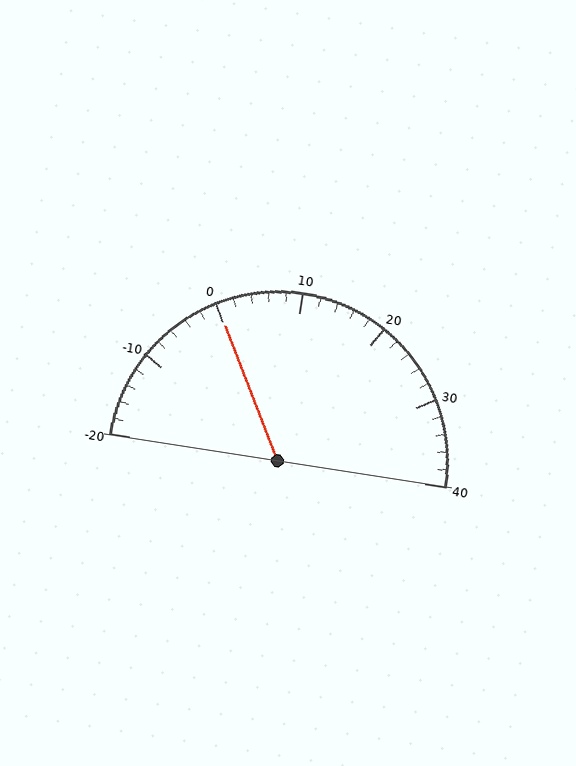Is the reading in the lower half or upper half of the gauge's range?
The reading is in the lower half of the range (-20 to 40).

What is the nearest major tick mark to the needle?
The nearest major tick mark is 0.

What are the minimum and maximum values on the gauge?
The gauge ranges from -20 to 40.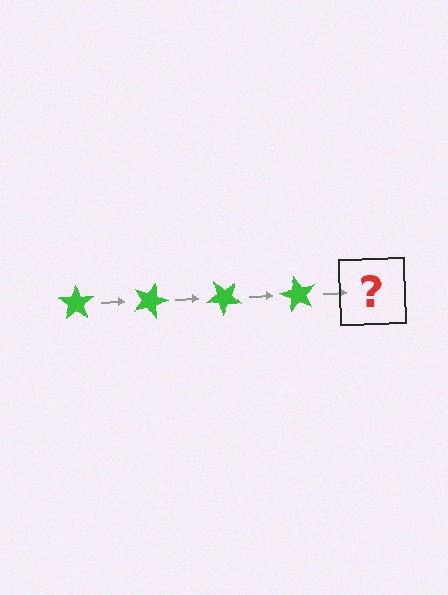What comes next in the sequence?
The next element should be a green star rotated 80 degrees.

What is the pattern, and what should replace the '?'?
The pattern is that the star rotates 20 degrees each step. The '?' should be a green star rotated 80 degrees.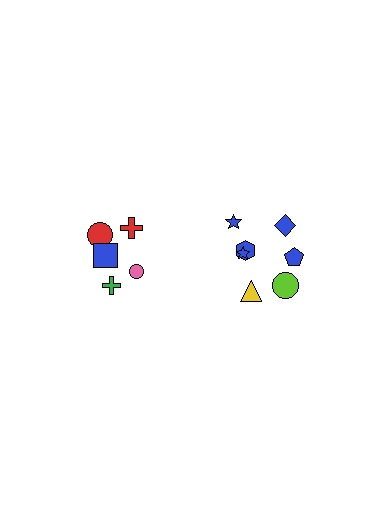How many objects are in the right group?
There are 7 objects.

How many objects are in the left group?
There are 5 objects.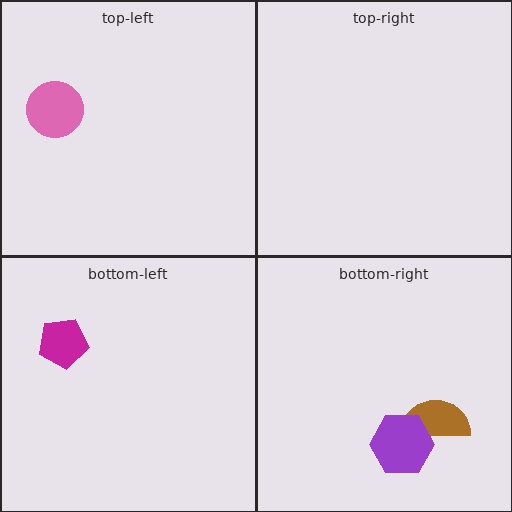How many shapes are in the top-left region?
1.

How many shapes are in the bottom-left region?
1.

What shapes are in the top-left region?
The pink circle.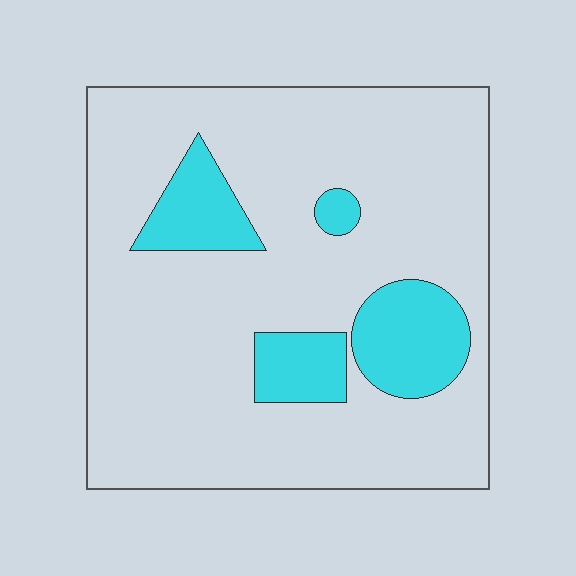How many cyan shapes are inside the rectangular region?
4.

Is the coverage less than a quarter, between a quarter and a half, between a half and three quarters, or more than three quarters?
Less than a quarter.